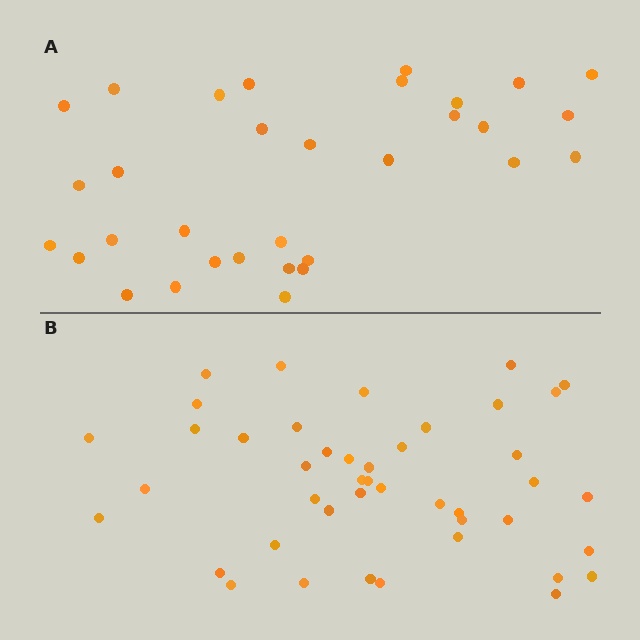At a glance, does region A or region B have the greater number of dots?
Region B (the bottom region) has more dots.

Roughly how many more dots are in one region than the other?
Region B has roughly 12 or so more dots than region A.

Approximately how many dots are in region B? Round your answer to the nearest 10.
About 40 dots. (The exact count is 44, which rounds to 40.)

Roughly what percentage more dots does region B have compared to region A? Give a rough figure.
About 40% more.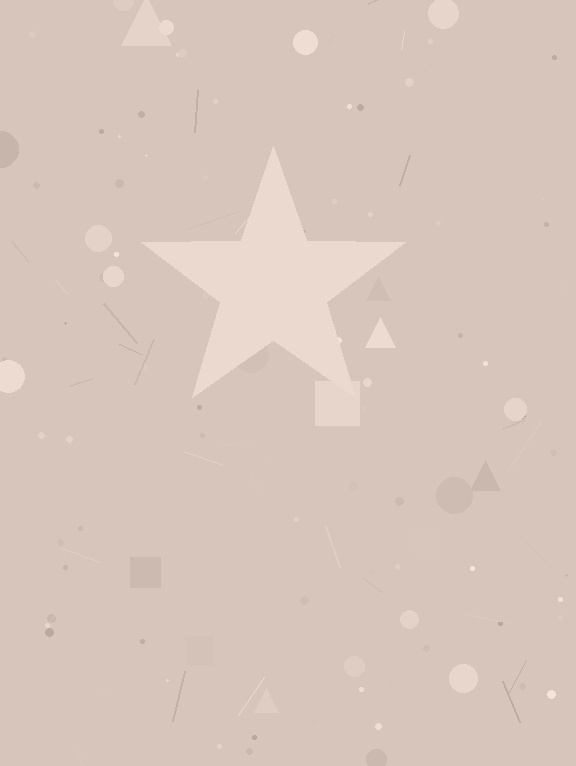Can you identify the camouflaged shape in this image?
The camouflaged shape is a star.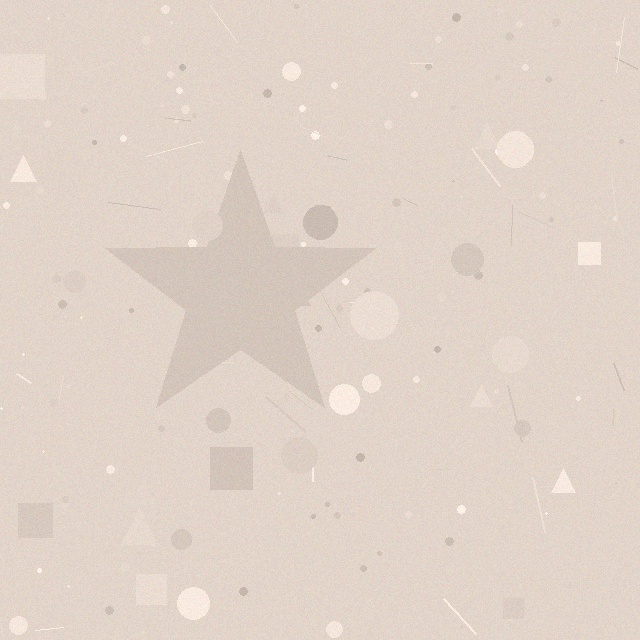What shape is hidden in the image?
A star is hidden in the image.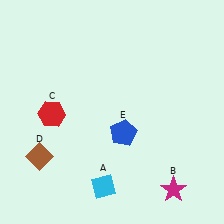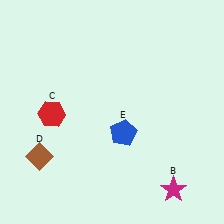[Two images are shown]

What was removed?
The cyan diamond (A) was removed in Image 2.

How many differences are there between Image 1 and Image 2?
There is 1 difference between the two images.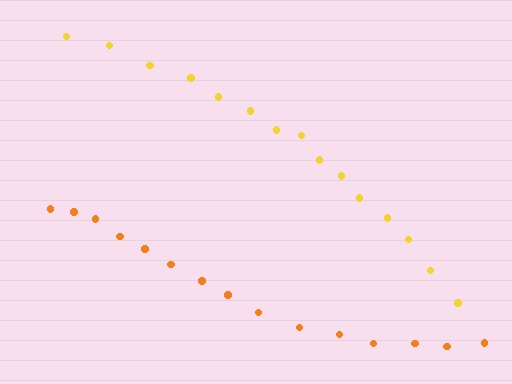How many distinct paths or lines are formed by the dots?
There are 2 distinct paths.